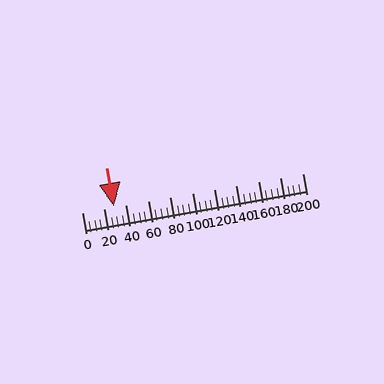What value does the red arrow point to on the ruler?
The red arrow points to approximately 29.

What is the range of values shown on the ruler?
The ruler shows values from 0 to 200.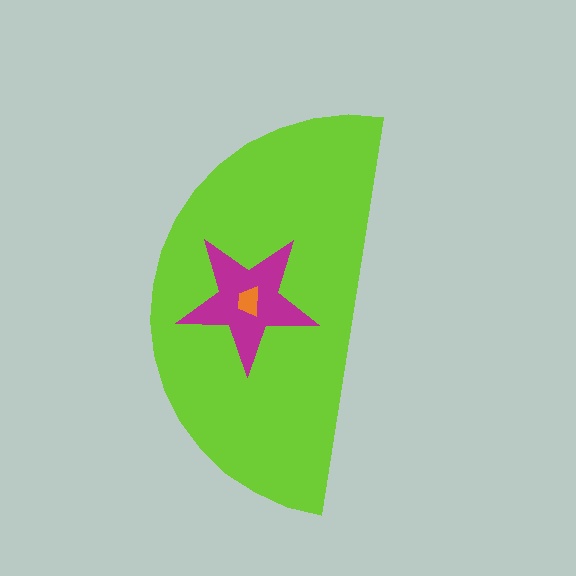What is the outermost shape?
The lime semicircle.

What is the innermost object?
The orange trapezoid.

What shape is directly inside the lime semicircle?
The magenta star.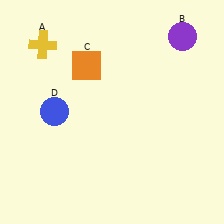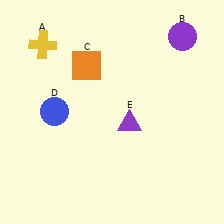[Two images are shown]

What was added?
A purple triangle (E) was added in Image 2.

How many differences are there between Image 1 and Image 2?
There is 1 difference between the two images.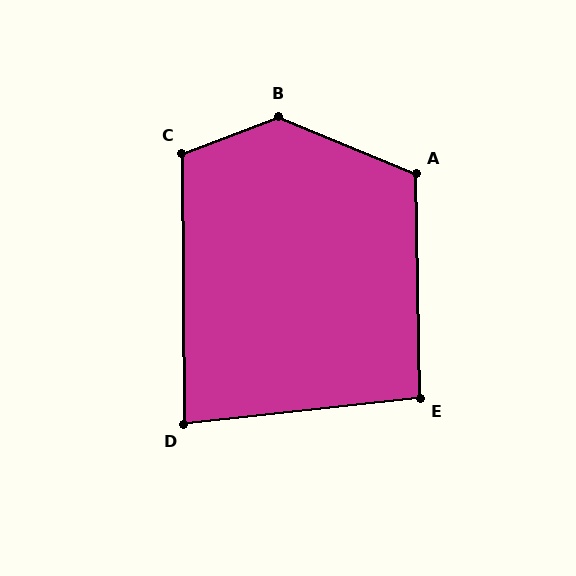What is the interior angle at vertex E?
Approximately 95 degrees (obtuse).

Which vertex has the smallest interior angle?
D, at approximately 84 degrees.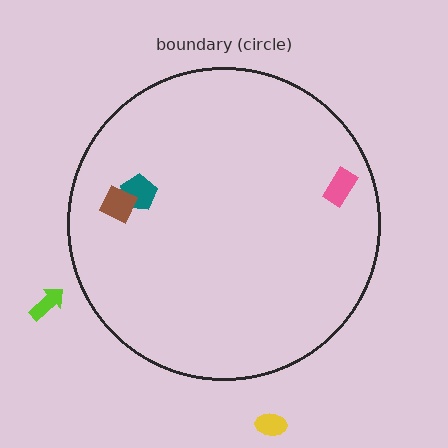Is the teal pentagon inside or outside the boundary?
Inside.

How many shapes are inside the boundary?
3 inside, 2 outside.